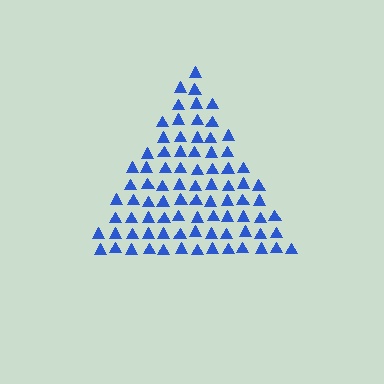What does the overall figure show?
The overall figure shows a triangle.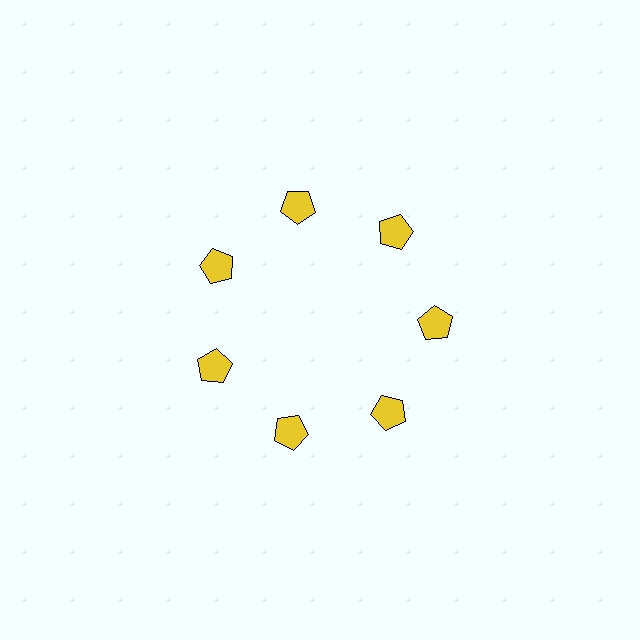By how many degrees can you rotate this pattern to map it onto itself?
The pattern maps onto itself every 51 degrees of rotation.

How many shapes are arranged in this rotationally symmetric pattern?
There are 7 shapes, arranged in 7 groups of 1.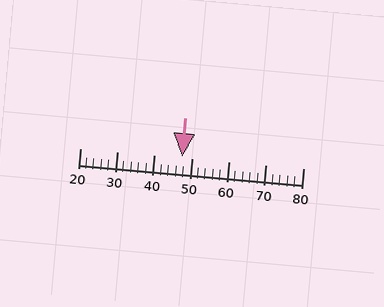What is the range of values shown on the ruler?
The ruler shows values from 20 to 80.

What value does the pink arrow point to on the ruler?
The pink arrow points to approximately 47.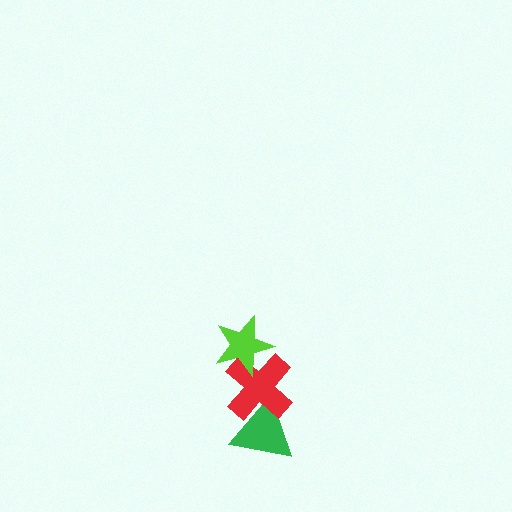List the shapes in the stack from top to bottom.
From top to bottom: the lime star, the red cross, the green triangle.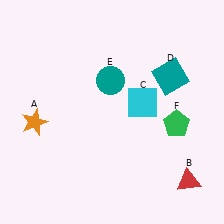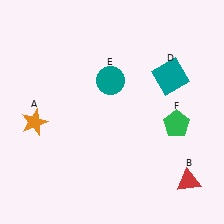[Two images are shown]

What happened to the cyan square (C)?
The cyan square (C) was removed in Image 2. It was in the top-right area of Image 1.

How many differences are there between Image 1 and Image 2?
There is 1 difference between the two images.